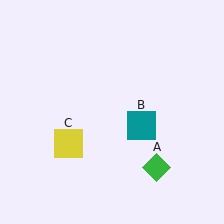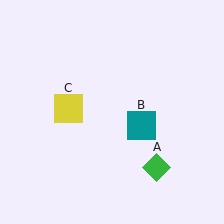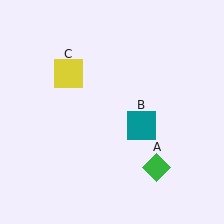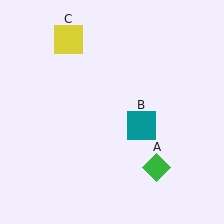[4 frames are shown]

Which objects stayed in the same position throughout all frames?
Green diamond (object A) and teal square (object B) remained stationary.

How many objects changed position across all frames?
1 object changed position: yellow square (object C).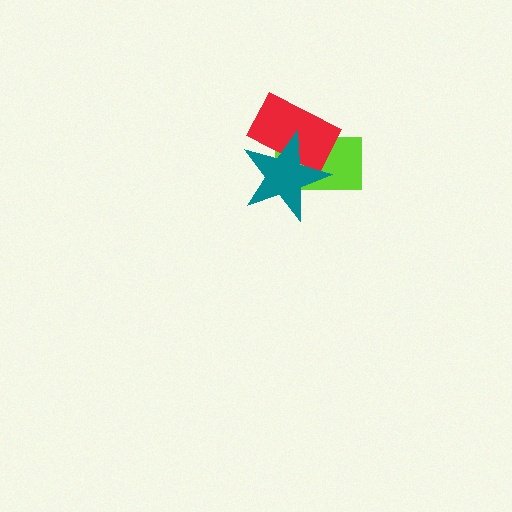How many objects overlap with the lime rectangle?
2 objects overlap with the lime rectangle.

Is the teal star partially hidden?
No, no other shape covers it.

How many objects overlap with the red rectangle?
2 objects overlap with the red rectangle.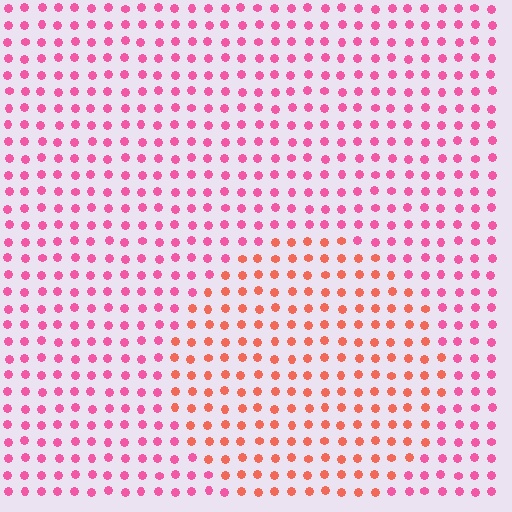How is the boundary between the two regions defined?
The boundary is defined purely by a slight shift in hue (about 37 degrees). Spacing, size, and orientation are identical on both sides.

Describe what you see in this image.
The image is filled with small pink elements in a uniform arrangement. A circle-shaped region is visible where the elements are tinted to a slightly different hue, forming a subtle color boundary.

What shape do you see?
I see a circle.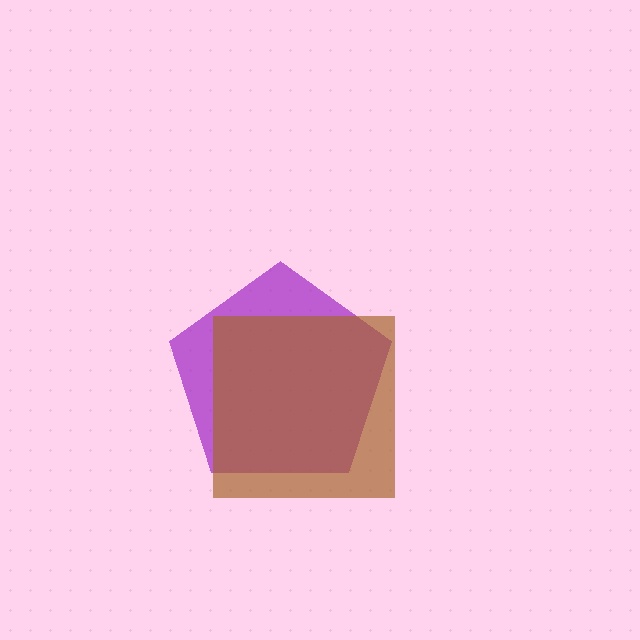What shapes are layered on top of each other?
The layered shapes are: a purple pentagon, a brown square.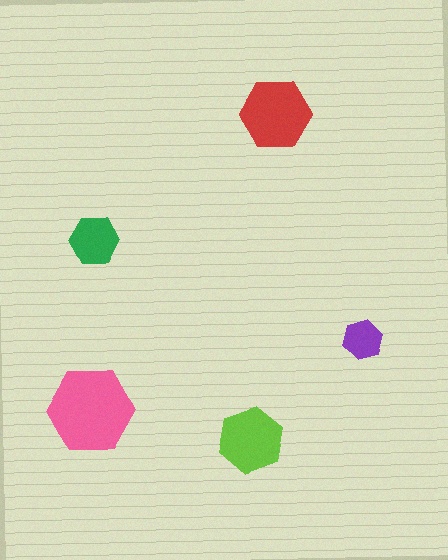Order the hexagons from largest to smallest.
the pink one, the red one, the lime one, the green one, the purple one.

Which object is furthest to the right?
The purple hexagon is rightmost.